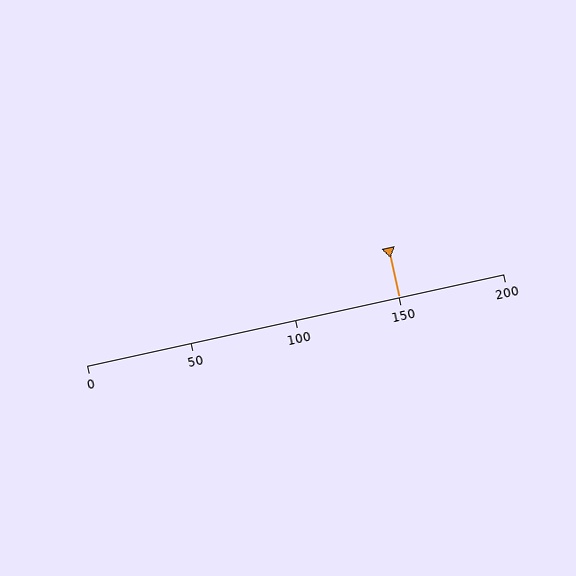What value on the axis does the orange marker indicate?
The marker indicates approximately 150.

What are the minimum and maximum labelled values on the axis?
The axis runs from 0 to 200.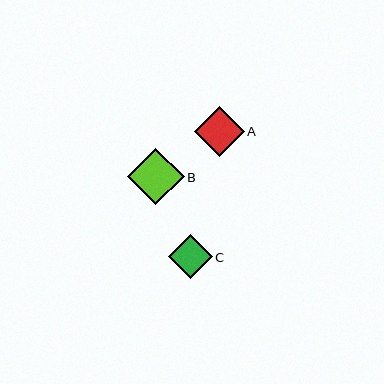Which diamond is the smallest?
Diamond C is the smallest with a size of approximately 44 pixels.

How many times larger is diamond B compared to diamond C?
Diamond B is approximately 1.3 times the size of diamond C.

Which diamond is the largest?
Diamond B is the largest with a size of approximately 56 pixels.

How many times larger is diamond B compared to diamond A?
Diamond B is approximately 1.1 times the size of diamond A.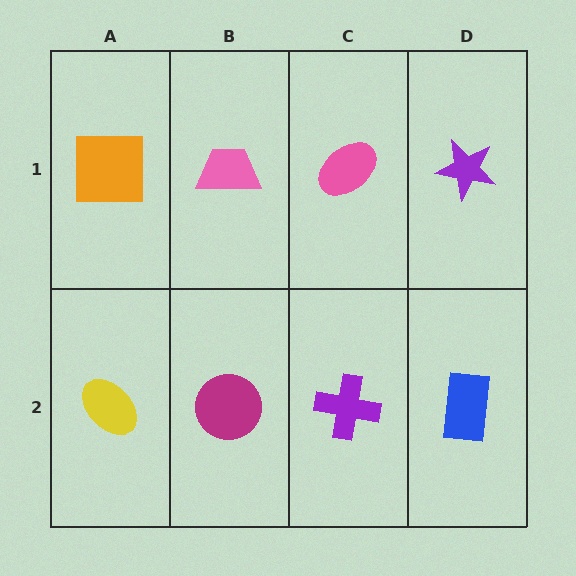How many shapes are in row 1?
4 shapes.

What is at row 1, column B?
A pink trapezoid.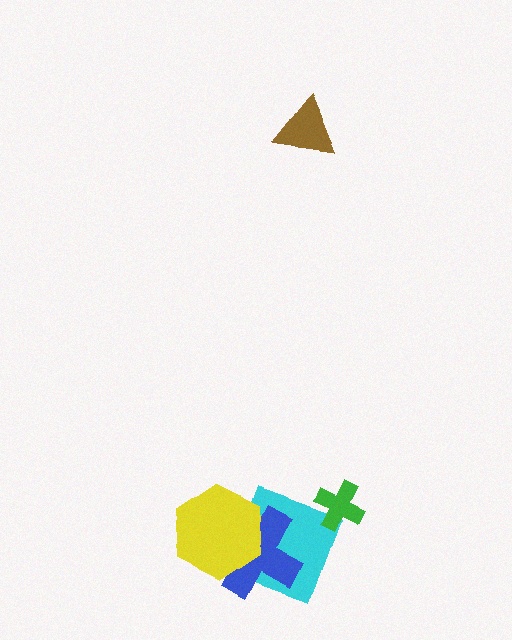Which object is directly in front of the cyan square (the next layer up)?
The blue cross is directly in front of the cyan square.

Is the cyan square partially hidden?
Yes, it is partially covered by another shape.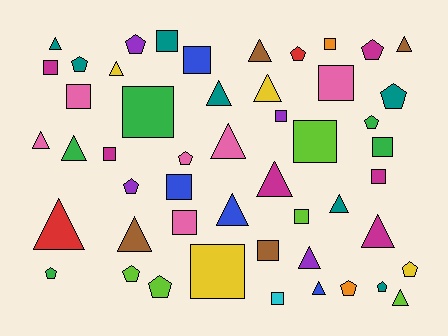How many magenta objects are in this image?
There are 6 magenta objects.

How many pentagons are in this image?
There are 14 pentagons.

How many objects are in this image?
There are 50 objects.